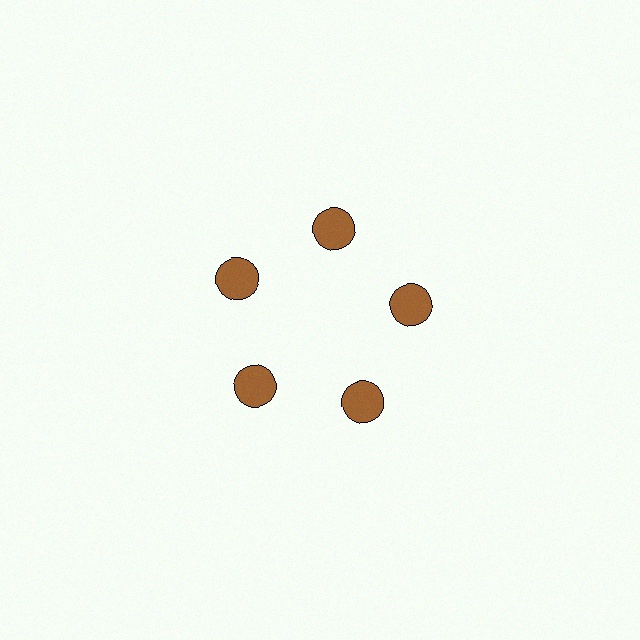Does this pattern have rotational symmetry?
Yes, this pattern has 5-fold rotational symmetry. It looks the same after rotating 72 degrees around the center.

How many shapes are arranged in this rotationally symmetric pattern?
There are 5 shapes, arranged in 5 groups of 1.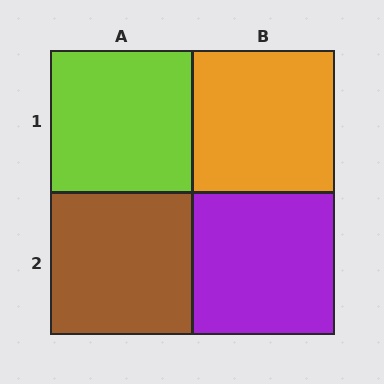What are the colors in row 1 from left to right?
Lime, orange.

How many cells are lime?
1 cell is lime.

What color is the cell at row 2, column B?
Purple.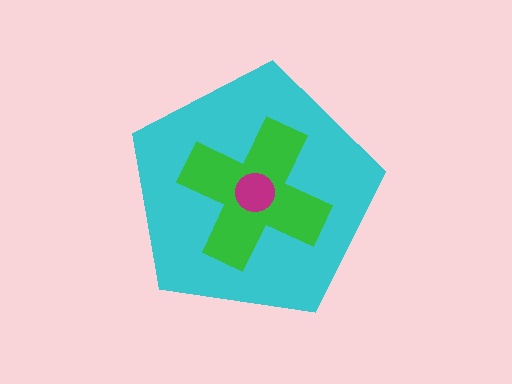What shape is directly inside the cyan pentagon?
The green cross.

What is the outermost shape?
The cyan pentagon.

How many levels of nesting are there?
3.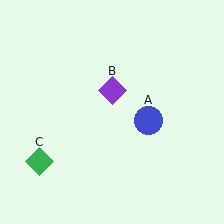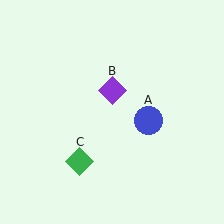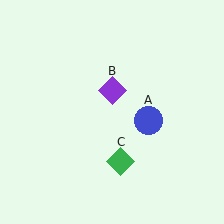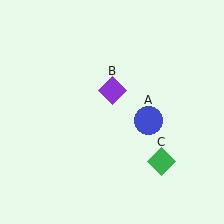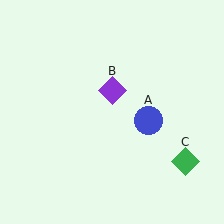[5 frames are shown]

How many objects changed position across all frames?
1 object changed position: green diamond (object C).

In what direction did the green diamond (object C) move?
The green diamond (object C) moved right.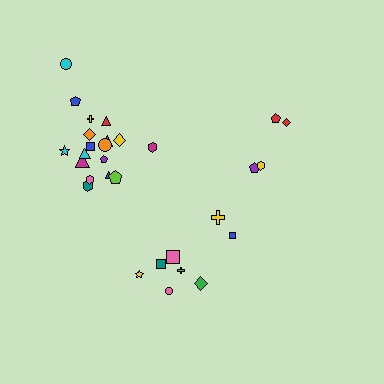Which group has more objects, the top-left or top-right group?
The top-left group.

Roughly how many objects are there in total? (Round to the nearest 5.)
Roughly 30 objects in total.